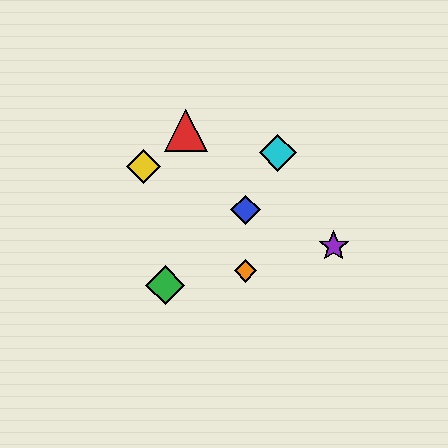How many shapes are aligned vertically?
2 shapes (the blue diamond, the orange diamond) are aligned vertically.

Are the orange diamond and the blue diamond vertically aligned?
Yes, both are at x≈245.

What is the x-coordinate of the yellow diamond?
The yellow diamond is at x≈144.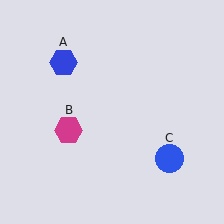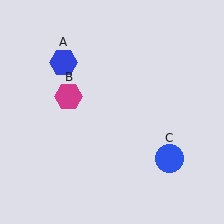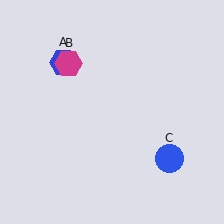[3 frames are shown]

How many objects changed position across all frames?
1 object changed position: magenta hexagon (object B).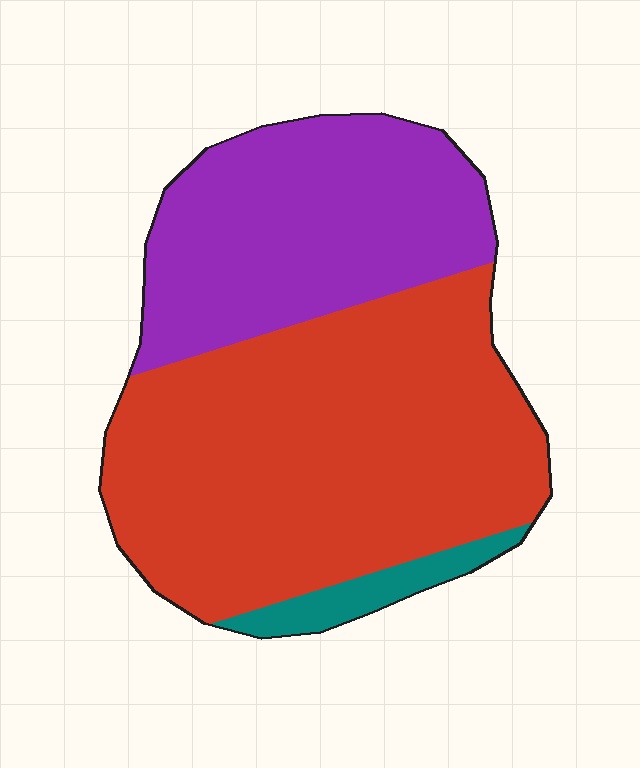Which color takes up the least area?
Teal, at roughly 5%.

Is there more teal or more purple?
Purple.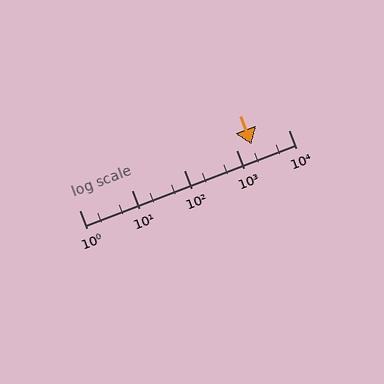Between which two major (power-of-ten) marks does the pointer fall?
The pointer is between 1000 and 10000.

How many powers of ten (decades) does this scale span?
The scale spans 4 decades, from 1 to 10000.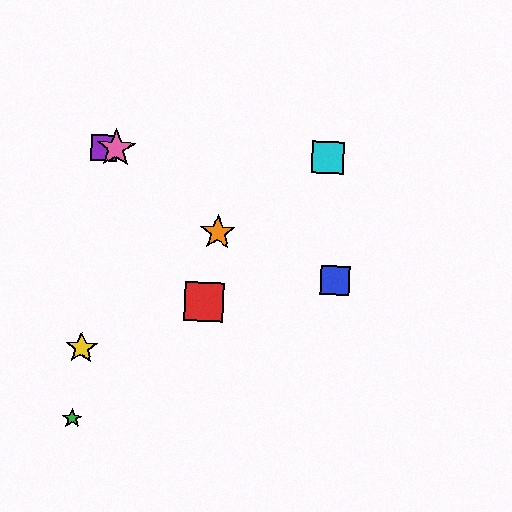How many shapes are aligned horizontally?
3 shapes (the purple square, the cyan square, the pink star) are aligned horizontally.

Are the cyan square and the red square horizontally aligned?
No, the cyan square is at y≈157 and the red square is at y≈302.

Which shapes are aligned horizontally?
The purple square, the cyan square, the pink star are aligned horizontally.